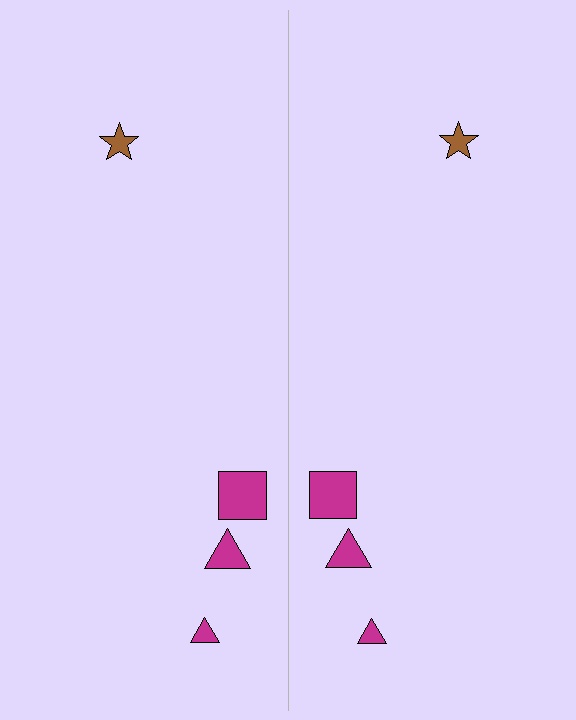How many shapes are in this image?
There are 8 shapes in this image.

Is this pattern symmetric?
Yes, this pattern has bilateral (reflection) symmetry.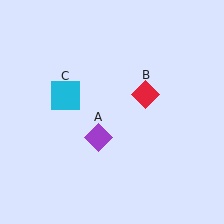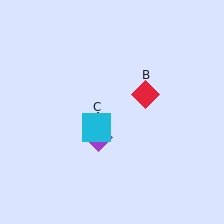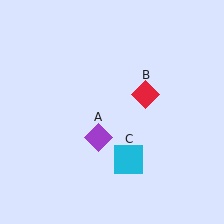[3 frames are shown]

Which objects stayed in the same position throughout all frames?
Purple diamond (object A) and red diamond (object B) remained stationary.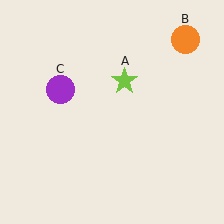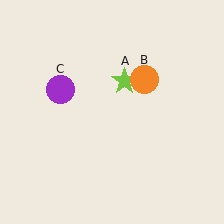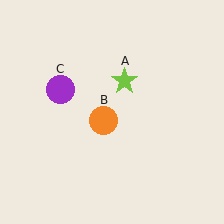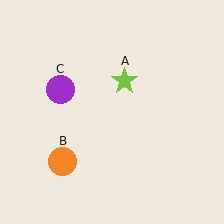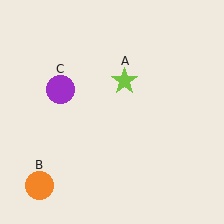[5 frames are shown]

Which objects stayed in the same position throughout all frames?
Lime star (object A) and purple circle (object C) remained stationary.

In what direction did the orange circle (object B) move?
The orange circle (object B) moved down and to the left.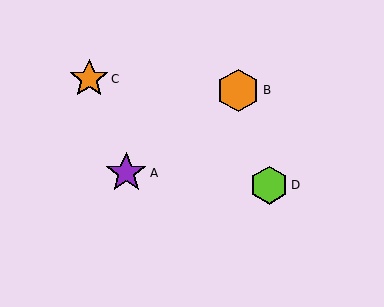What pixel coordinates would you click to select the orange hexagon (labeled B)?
Click at (238, 90) to select the orange hexagon B.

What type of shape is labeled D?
Shape D is a lime hexagon.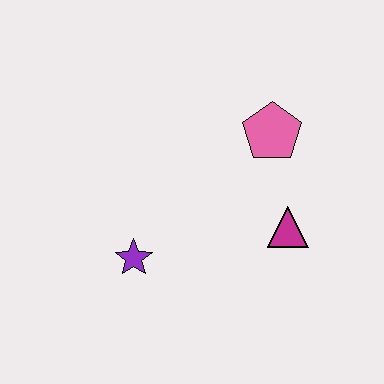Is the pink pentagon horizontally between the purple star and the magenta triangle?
Yes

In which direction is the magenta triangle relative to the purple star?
The magenta triangle is to the right of the purple star.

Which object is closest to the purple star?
The magenta triangle is closest to the purple star.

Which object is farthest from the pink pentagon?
The purple star is farthest from the pink pentagon.